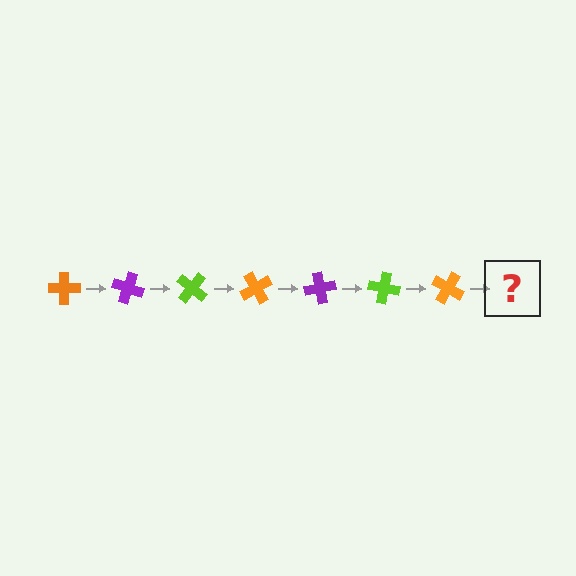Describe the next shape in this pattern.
It should be a purple cross, rotated 140 degrees from the start.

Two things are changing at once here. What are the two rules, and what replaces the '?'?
The two rules are that it rotates 20 degrees each step and the color cycles through orange, purple, and lime. The '?' should be a purple cross, rotated 140 degrees from the start.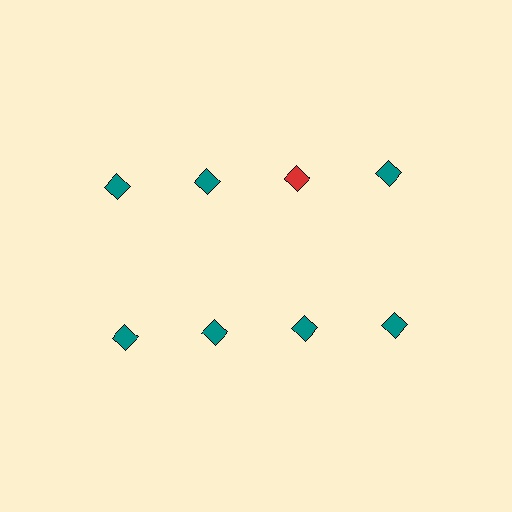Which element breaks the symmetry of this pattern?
The red diamond in the top row, center column breaks the symmetry. All other shapes are teal diamonds.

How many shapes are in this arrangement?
There are 8 shapes arranged in a grid pattern.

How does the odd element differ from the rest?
It has a different color: red instead of teal.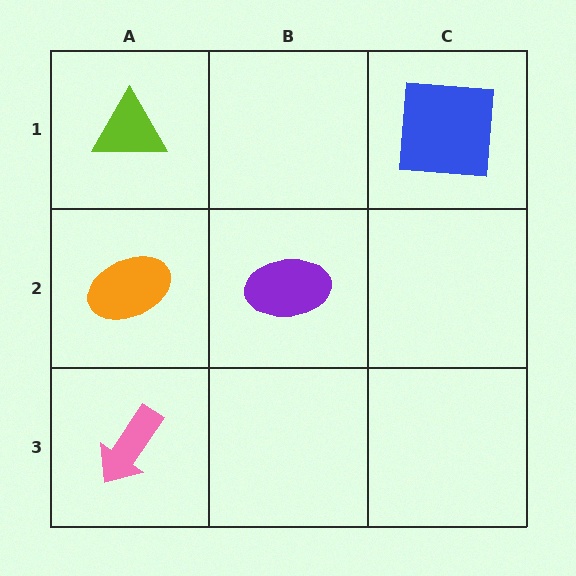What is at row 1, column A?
A lime triangle.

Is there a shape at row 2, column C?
No, that cell is empty.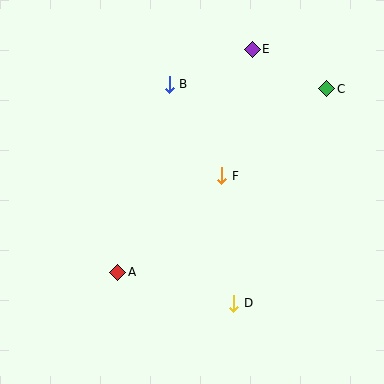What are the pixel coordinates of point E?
Point E is at (252, 49).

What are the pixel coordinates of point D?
Point D is at (234, 303).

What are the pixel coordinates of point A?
Point A is at (118, 272).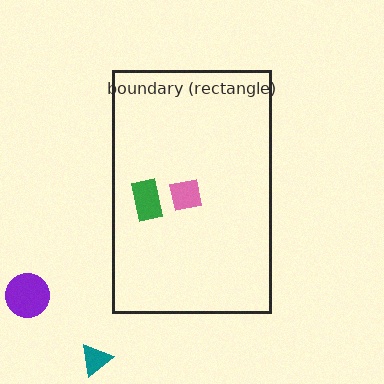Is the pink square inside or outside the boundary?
Inside.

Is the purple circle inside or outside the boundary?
Outside.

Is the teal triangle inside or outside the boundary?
Outside.